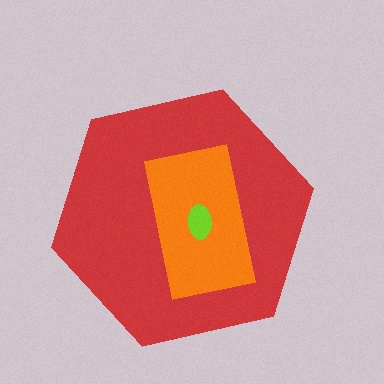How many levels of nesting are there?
3.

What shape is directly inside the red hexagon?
The orange rectangle.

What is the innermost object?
The lime ellipse.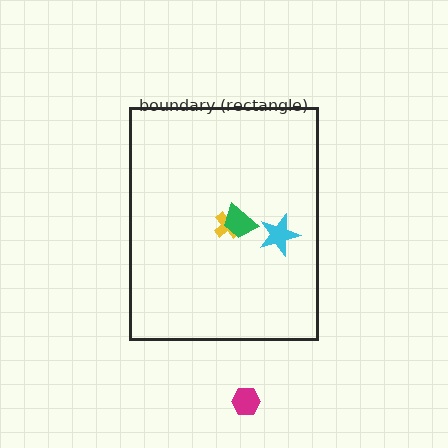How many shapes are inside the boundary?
3 inside, 1 outside.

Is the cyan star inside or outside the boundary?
Inside.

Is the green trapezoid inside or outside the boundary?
Inside.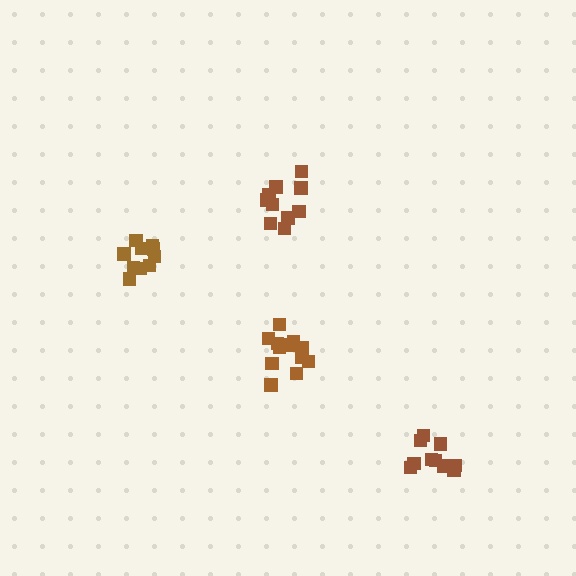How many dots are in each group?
Group 1: 11 dots, Group 2: 12 dots, Group 3: 10 dots, Group 4: 10 dots (43 total).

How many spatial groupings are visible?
There are 4 spatial groupings.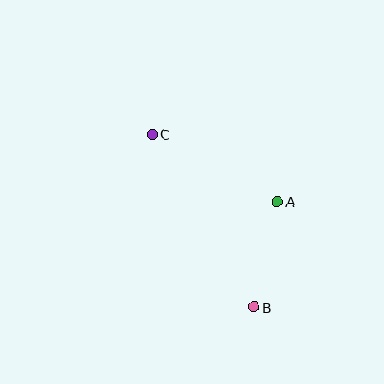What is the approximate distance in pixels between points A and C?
The distance between A and C is approximately 142 pixels.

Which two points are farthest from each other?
Points B and C are farthest from each other.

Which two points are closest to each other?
Points A and B are closest to each other.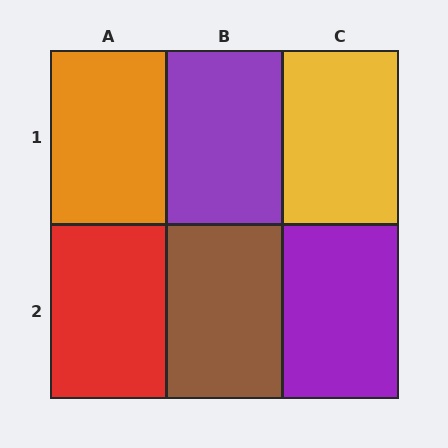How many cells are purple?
2 cells are purple.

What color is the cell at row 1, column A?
Orange.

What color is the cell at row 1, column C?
Yellow.